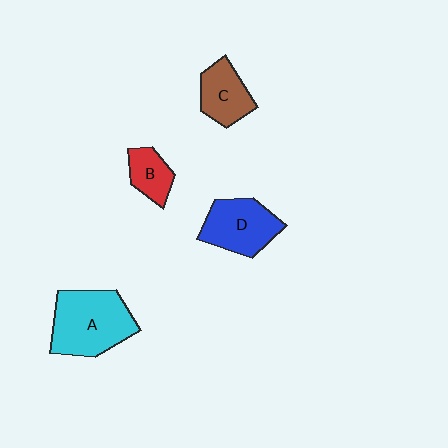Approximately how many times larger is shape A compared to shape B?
Approximately 2.4 times.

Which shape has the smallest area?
Shape B (red).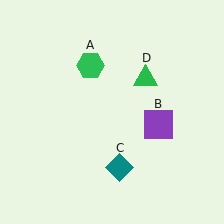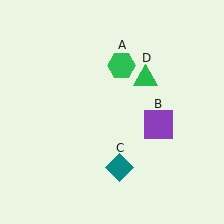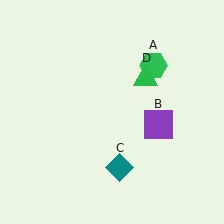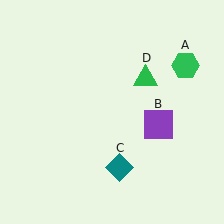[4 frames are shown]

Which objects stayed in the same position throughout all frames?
Purple square (object B) and teal diamond (object C) and green triangle (object D) remained stationary.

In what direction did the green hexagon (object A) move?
The green hexagon (object A) moved right.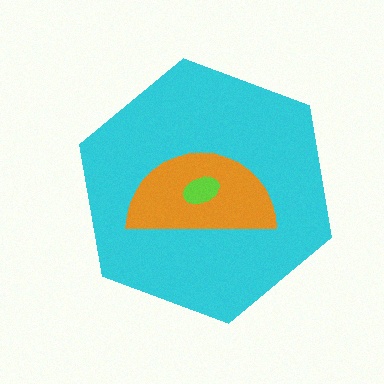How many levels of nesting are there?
3.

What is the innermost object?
The lime ellipse.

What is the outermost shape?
The cyan hexagon.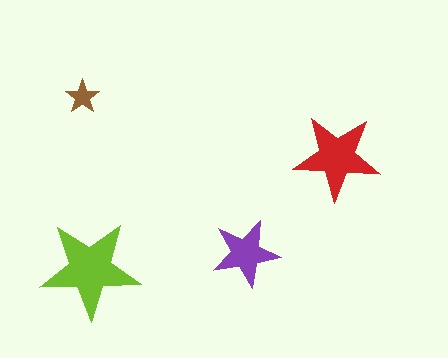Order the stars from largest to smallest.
the lime one, the red one, the purple one, the brown one.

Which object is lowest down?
The lime star is bottommost.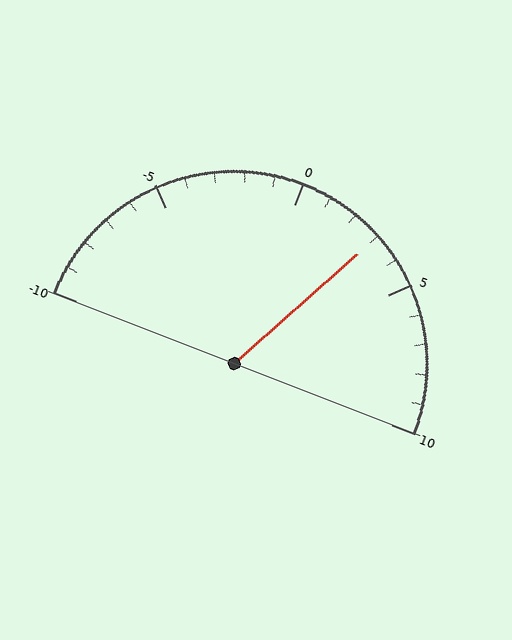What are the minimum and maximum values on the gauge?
The gauge ranges from -10 to 10.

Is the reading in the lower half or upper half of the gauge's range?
The reading is in the upper half of the range (-10 to 10).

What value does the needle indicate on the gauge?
The needle indicates approximately 3.